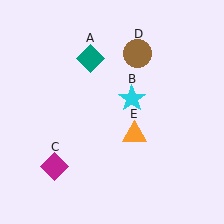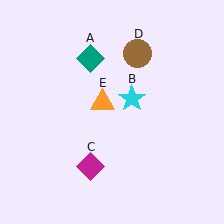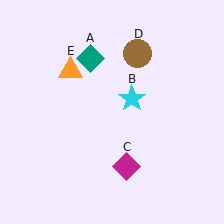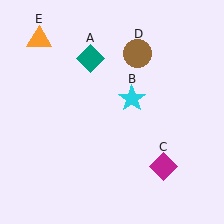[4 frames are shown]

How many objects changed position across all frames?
2 objects changed position: magenta diamond (object C), orange triangle (object E).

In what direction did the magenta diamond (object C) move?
The magenta diamond (object C) moved right.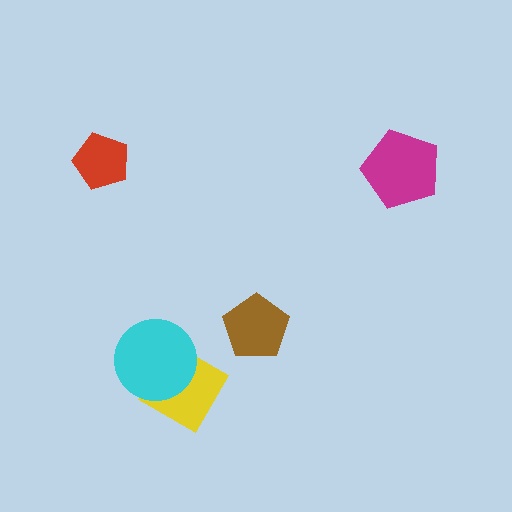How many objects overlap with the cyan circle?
1 object overlaps with the cyan circle.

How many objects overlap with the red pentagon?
0 objects overlap with the red pentagon.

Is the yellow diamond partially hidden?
Yes, it is partially covered by another shape.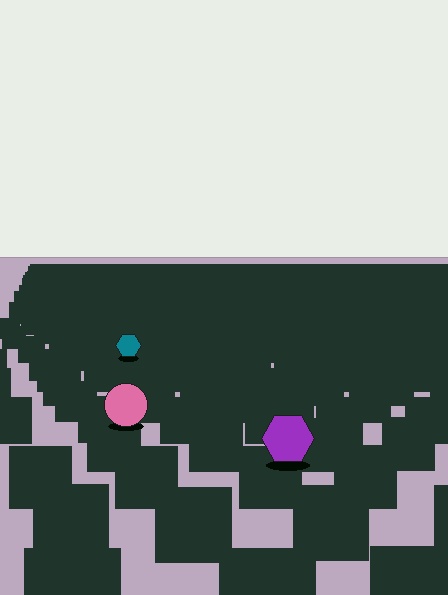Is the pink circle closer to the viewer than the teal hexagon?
Yes. The pink circle is closer — you can tell from the texture gradient: the ground texture is coarser near it.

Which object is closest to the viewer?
The purple hexagon is closest. The texture marks near it are larger and more spread out.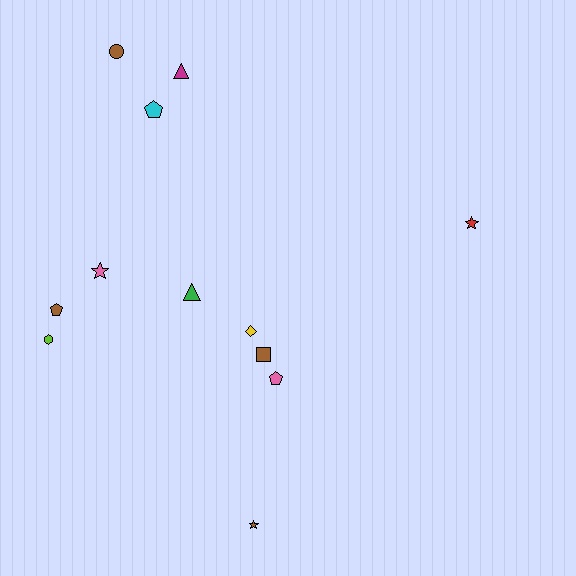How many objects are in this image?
There are 12 objects.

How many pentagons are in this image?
There are 3 pentagons.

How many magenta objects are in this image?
There is 1 magenta object.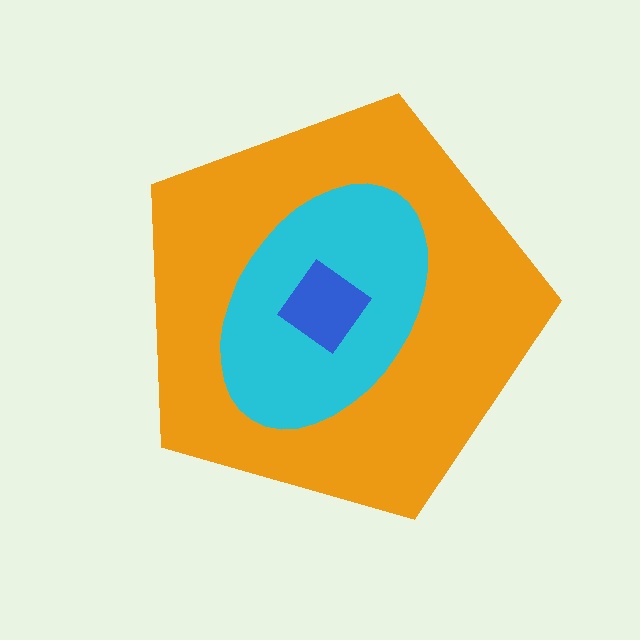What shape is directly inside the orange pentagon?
The cyan ellipse.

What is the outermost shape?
The orange pentagon.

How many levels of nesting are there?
3.